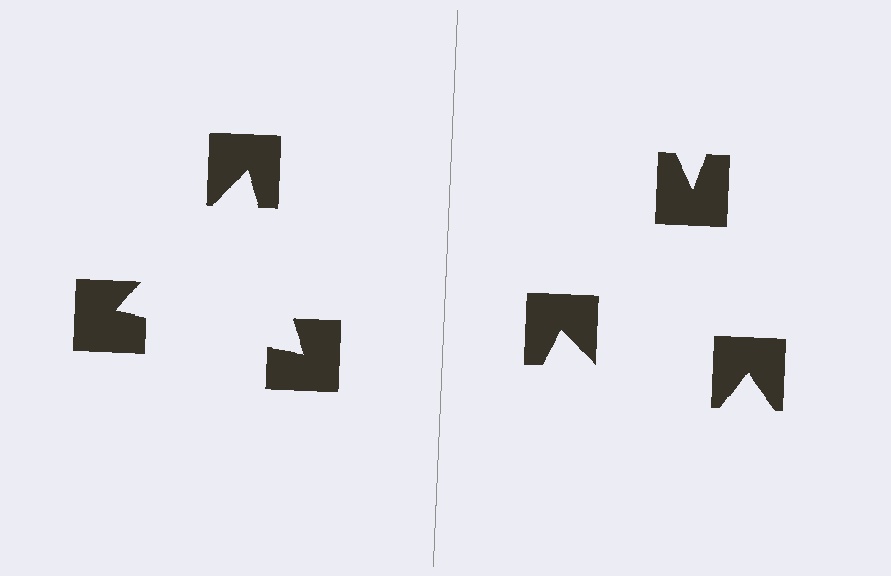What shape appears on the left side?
An illusory triangle.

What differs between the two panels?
The notched squares are positioned identically on both sides; only the wedge orientations differ. On the left they align to a triangle; on the right they are misaligned.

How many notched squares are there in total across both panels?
6 — 3 on each side.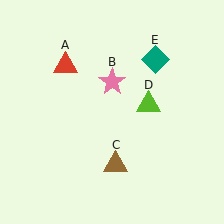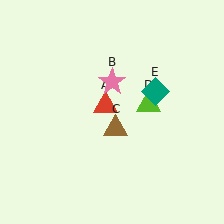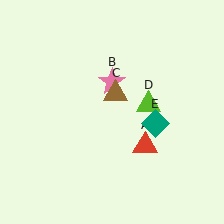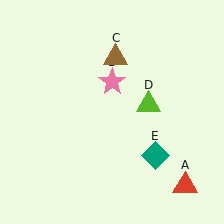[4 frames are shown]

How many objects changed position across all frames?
3 objects changed position: red triangle (object A), brown triangle (object C), teal diamond (object E).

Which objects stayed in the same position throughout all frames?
Pink star (object B) and lime triangle (object D) remained stationary.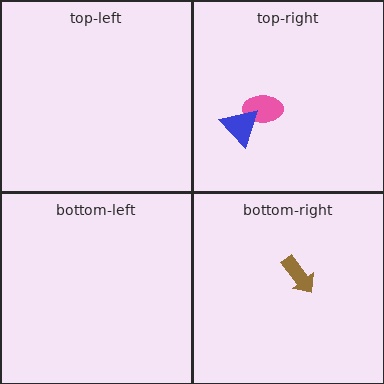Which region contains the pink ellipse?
The top-right region.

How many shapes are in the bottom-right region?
1.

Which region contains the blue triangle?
The top-right region.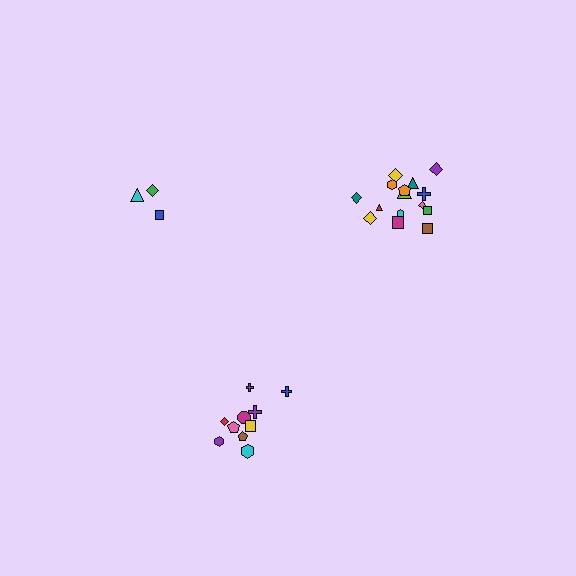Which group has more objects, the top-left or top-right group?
The top-right group.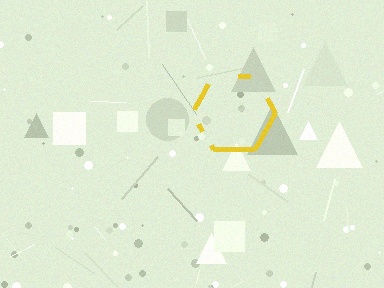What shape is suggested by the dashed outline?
The dashed outline suggests a hexagon.